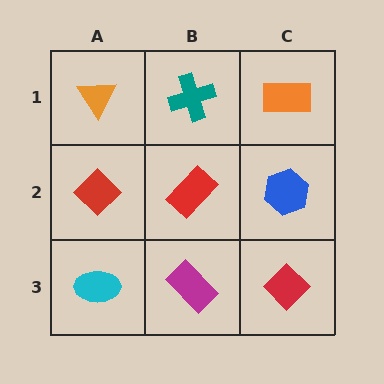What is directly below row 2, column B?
A magenta rectangle.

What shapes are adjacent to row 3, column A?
A red diamond (row 2, column A), a magenta rectangle (row 3, column B).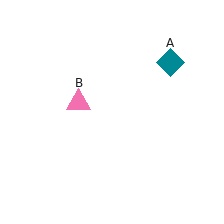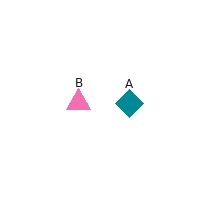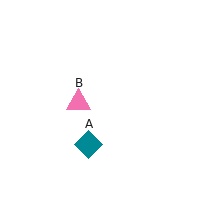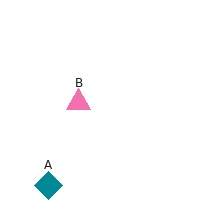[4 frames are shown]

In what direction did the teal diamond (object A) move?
The teal diamond (object A) moved down and to the left.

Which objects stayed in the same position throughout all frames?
Pink triangle (object B) remained stationary.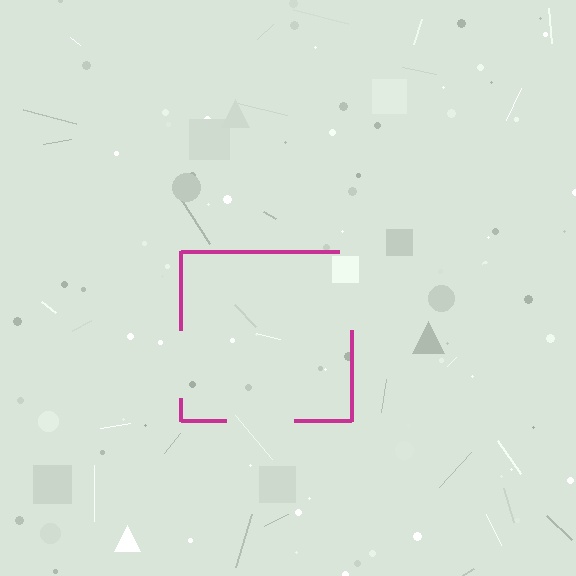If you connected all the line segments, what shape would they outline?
They would outline a square.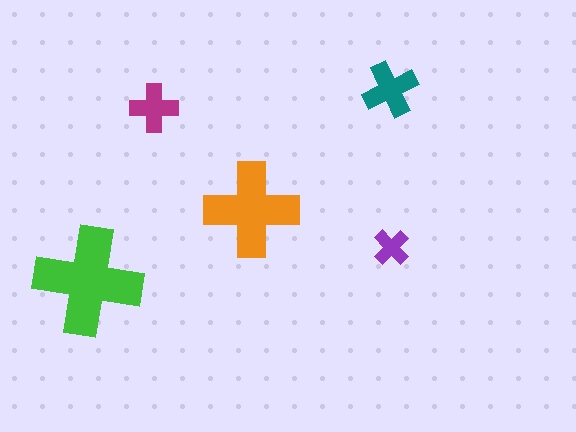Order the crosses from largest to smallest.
the green one, the orange one, the teal one, the magenta one, the purple one.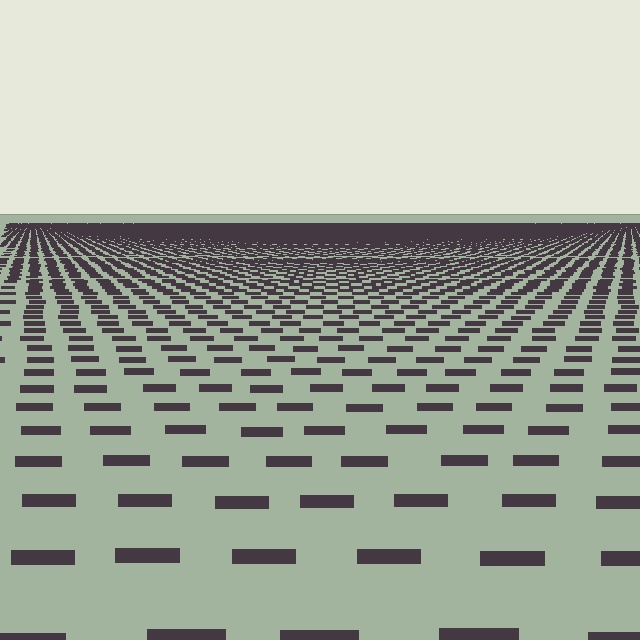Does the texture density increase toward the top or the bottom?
Density increases toward the top.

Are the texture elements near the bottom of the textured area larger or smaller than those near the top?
Larger. Near the bottom, elements are closer to the viewer and appear at a bigger on-screen size.